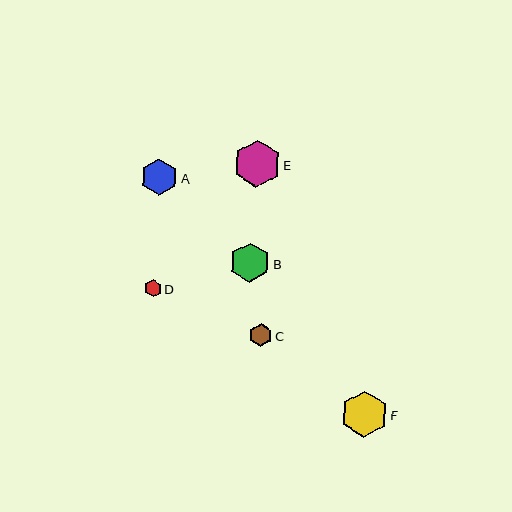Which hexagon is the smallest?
Hexagon D is the smallest with a size of approximately 17 pixels.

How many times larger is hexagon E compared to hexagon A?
Hexagon E is approximately 1.3 times the size of hexagon A.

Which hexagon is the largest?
Hexagon E is the largest with a size of approximately 47 pixels.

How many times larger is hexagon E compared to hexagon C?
Hexagon E is approximately 2.1 times the size of hexagon C.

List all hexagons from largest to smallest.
From largest to smallest: E, F, B, A, C, D.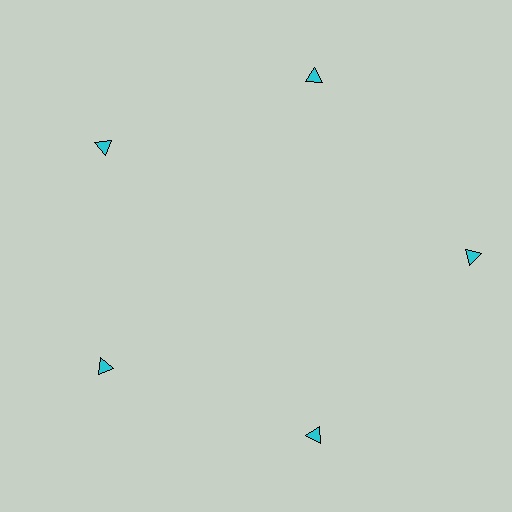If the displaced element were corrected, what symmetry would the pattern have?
It would have 5-fold rotational symmetry — the pattern would map onto itself every 72 degrees.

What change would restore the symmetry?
The symmetry would be restored by moving it inward, back onto the ring so that all 5 triangles sit at equal angles and equal distance from the center.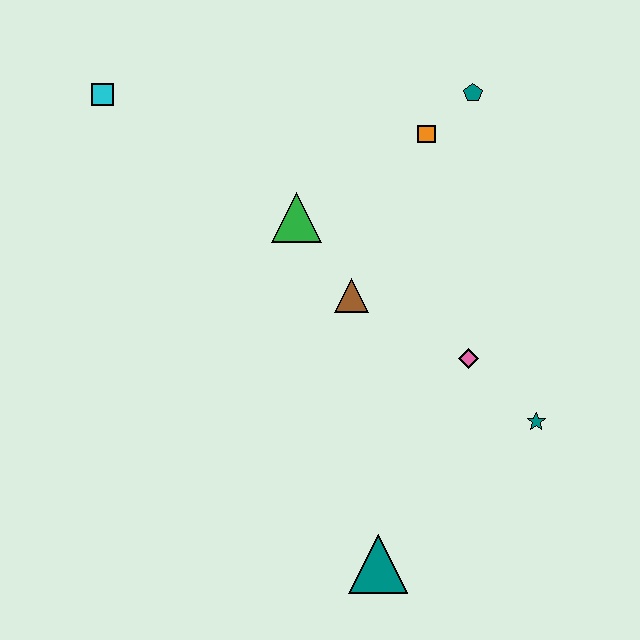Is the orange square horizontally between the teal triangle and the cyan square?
No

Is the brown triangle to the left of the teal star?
Yes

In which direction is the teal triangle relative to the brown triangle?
The teal triangle is below the brown triangle.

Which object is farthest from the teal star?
The cyan square is farthest from the teal star.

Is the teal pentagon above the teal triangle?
Yes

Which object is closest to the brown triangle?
The green triangle is closest to the brown triangle.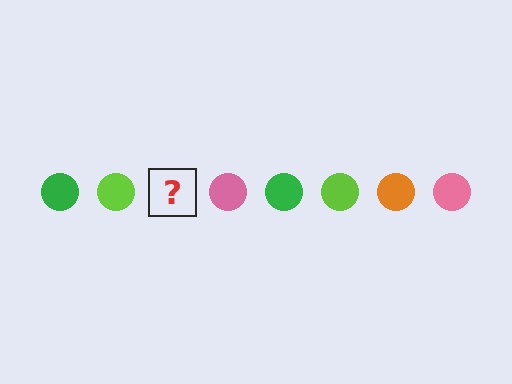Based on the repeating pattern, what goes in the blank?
The blank should be an orange circle.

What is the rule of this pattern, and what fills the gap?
The rule is that the pattern cycles through green, lime, orange, pink circles. The gap should be filled with an orange circle.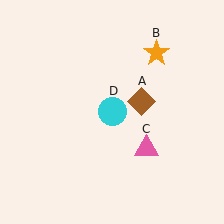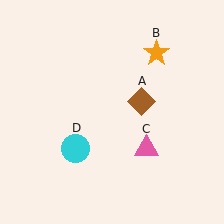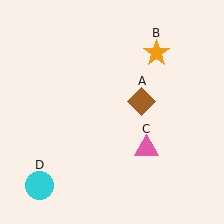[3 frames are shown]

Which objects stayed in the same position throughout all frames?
Brown diamond (object A) and orange star (object B) and pink triangle (object C) remained stationary.